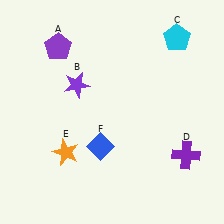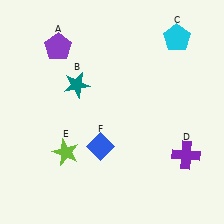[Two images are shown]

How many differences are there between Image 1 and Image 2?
There are 2 differences between the two images.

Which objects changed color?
B changed from purple to teal. E changed from orange to lime.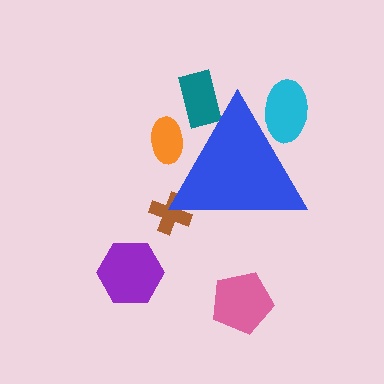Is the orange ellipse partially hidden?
Yes, the orange ellipse is partially hidden behind the blue triangle.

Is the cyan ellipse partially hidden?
Yes, the cyan ellipse is partially hidden behind the blue triangle.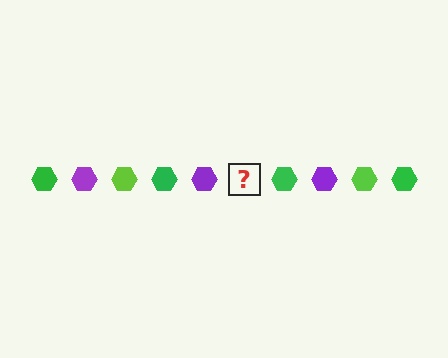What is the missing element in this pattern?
The missing element is a lime hexagon.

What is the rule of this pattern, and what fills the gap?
The rule is that the pattern cycles through green, purple, lime hexagons. The gap should be filled with a lime hexagon.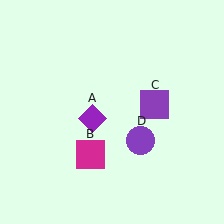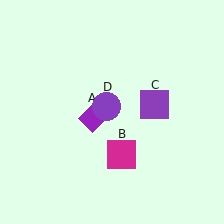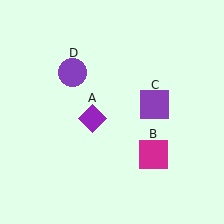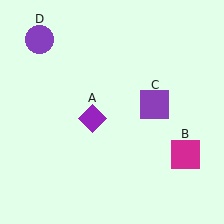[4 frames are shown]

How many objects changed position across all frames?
2 objects changed position: magenta square (object B), purple circle (object D).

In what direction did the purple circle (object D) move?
The purple circle (object D) moved up and to the left.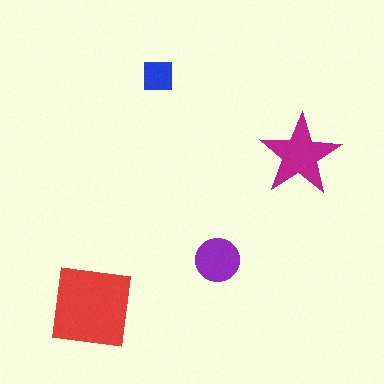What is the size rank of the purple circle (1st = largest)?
3rd.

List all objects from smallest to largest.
The blue square, the purple circle, the magenta star, the red square.